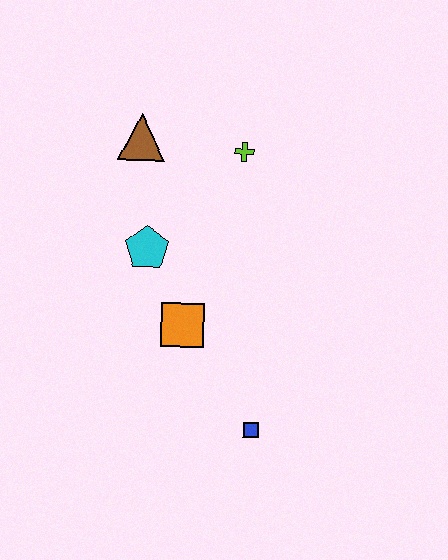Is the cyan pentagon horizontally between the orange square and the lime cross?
No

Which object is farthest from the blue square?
The brown triangle is farthest from the blue square.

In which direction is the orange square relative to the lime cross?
The orange square is below the lime cross.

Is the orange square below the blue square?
No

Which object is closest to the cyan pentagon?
The orange square is closest to the cyan pentagon.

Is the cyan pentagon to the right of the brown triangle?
Yes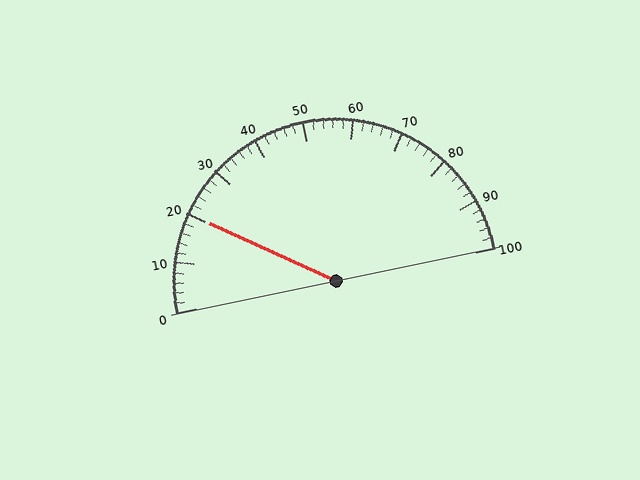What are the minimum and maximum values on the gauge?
The gauge ranges from 0 to 100.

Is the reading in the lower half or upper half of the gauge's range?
The reading is in the lower half of the range (0 to 100).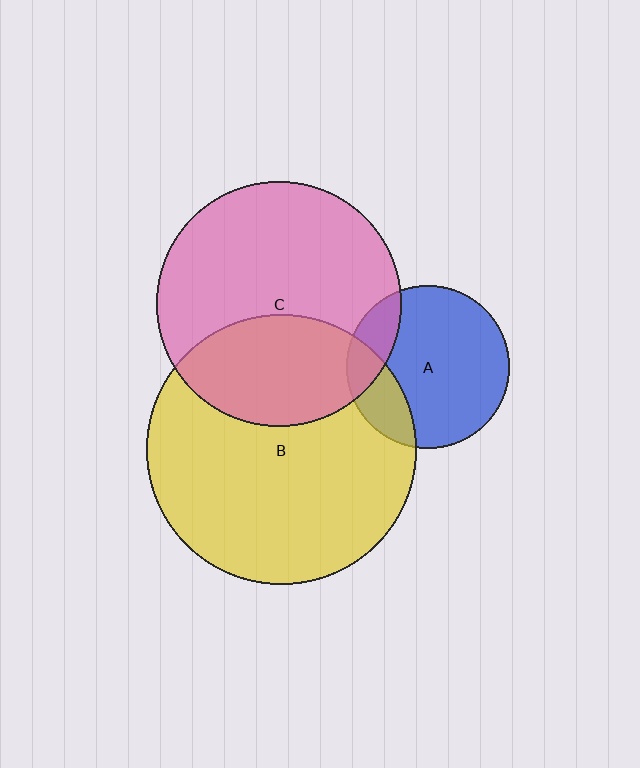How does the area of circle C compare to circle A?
Approximately 2.3 times.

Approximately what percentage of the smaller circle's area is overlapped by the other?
Approximately 15%.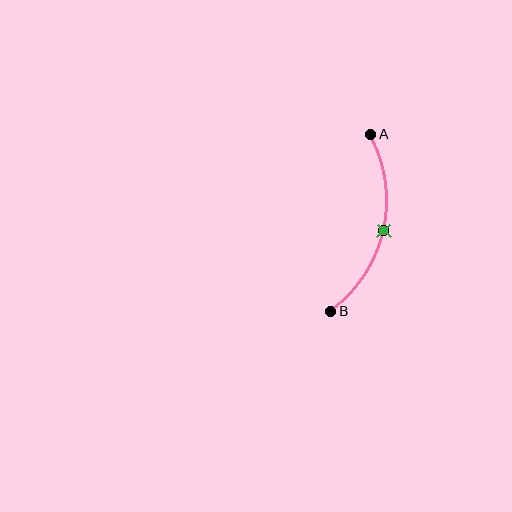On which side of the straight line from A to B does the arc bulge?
The arc bulges to the right of the straight line connecting A and B.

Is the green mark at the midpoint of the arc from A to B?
Yes. The green mark lies on the arc at equal arc-length from both A and B — it is the arc midpoint.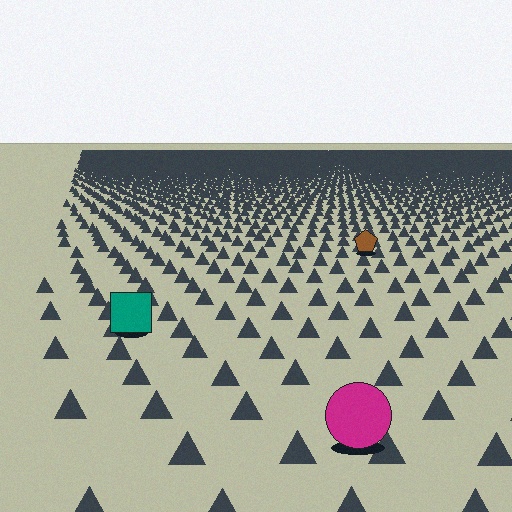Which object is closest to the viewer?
The magenta circle is closest. The texture marks near it are larger and more spread out.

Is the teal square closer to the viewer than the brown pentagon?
Yes. The teal square is closer — you can tell from the texture gradient: the ground texture is coarser near it.